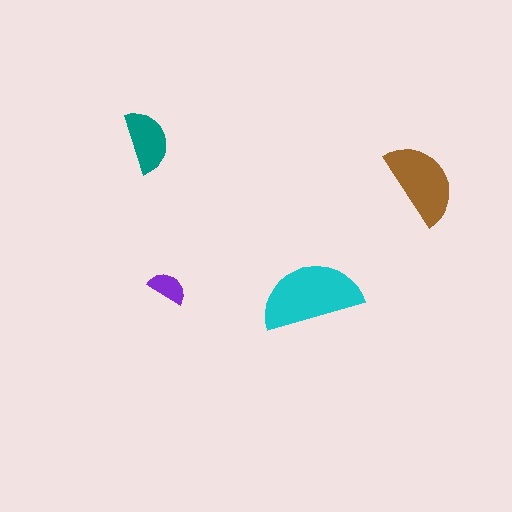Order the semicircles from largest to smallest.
the cyan one, the brown one, the teal one, the purple one.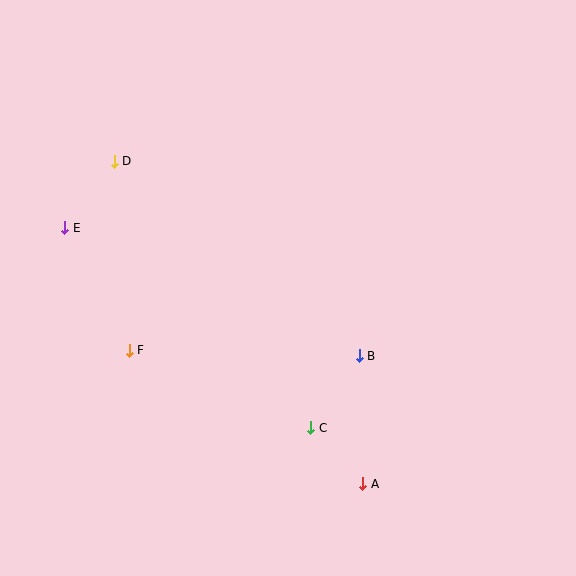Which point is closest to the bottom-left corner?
Point F is closest to the bottom-left corner.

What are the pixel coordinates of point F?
Point F is at (129, 350).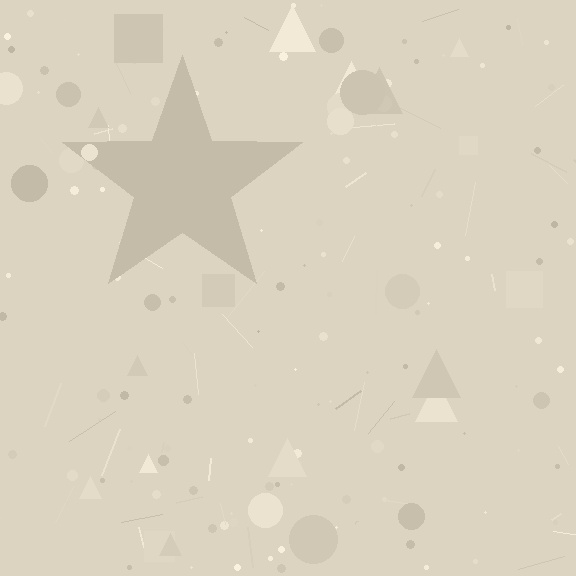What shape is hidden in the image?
A star is hidden in the image.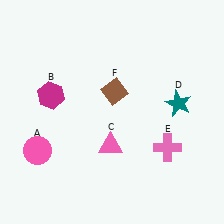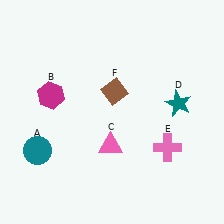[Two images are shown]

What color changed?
The circle (A) changed from pink in Image 1 to teal in Image 2.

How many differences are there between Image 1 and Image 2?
There is 1 difference between the two images.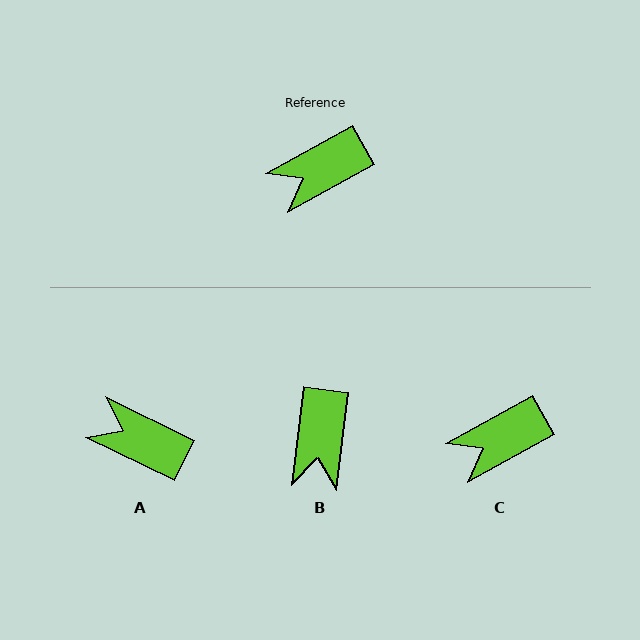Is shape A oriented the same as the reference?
No, it is off by about 55 degrees.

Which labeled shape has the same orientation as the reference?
C.